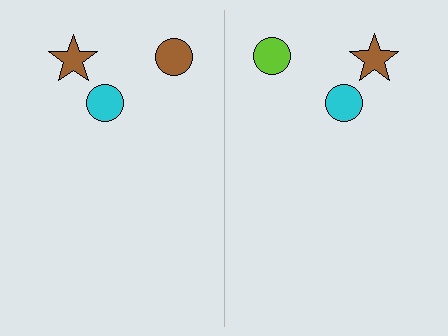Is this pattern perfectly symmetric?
No, the pattern is not perfectly symmetric. The lime circle on the right side breaks the symmetry — its mirror counterpart is brown.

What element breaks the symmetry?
The lime circle on the right side breaks the symmetry — its mirror counterpart is brown.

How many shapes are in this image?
There are 6 shapes in this image.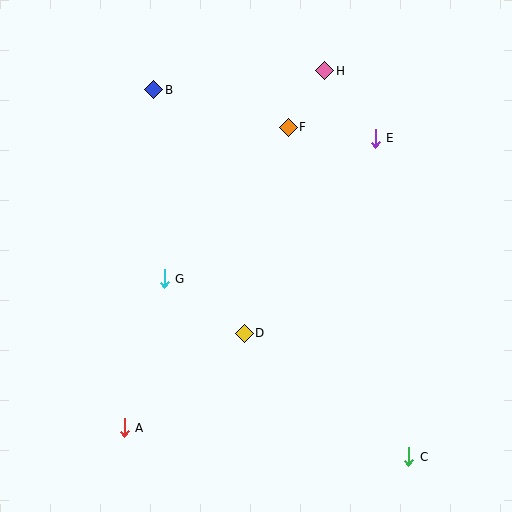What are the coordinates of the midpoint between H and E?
The midpoint between H and E is at (350, 105).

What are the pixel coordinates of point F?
Point F is at (288, 127).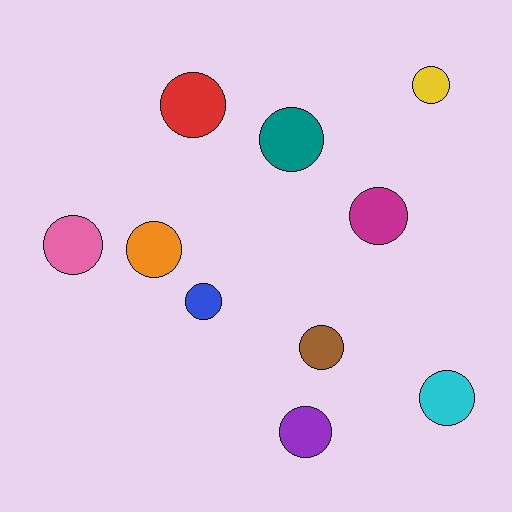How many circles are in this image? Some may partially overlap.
There are 10 circles.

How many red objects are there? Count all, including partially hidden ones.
There is 1 red object.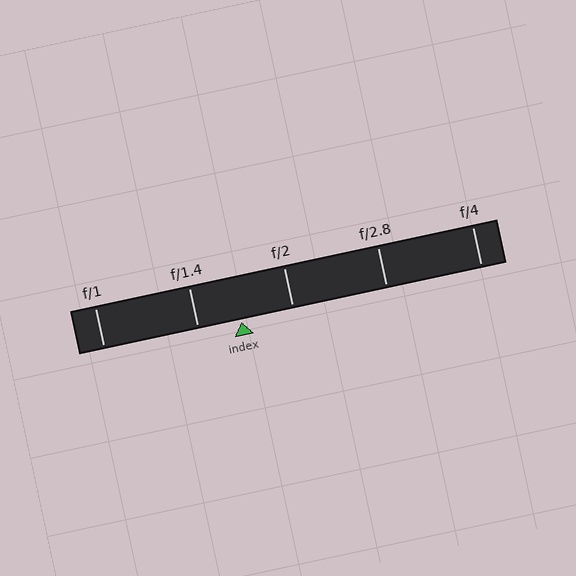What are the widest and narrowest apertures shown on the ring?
The widest aperture shown is f/1 and the narrowest is f/4.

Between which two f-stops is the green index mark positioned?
The index mark is between f/1.4 and f/2.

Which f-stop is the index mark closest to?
The index mark is closest to f/1.4.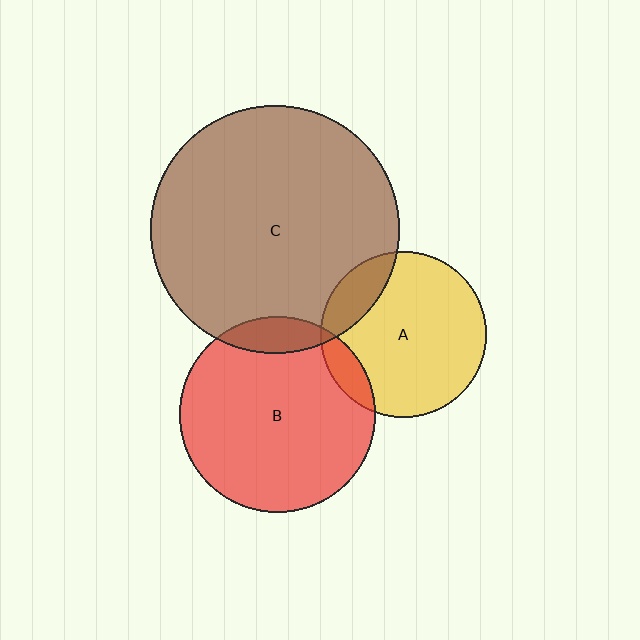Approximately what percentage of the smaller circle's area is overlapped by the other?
Approximately 15%.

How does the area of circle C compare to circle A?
Approximately 2.2 times.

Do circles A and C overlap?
Yes.